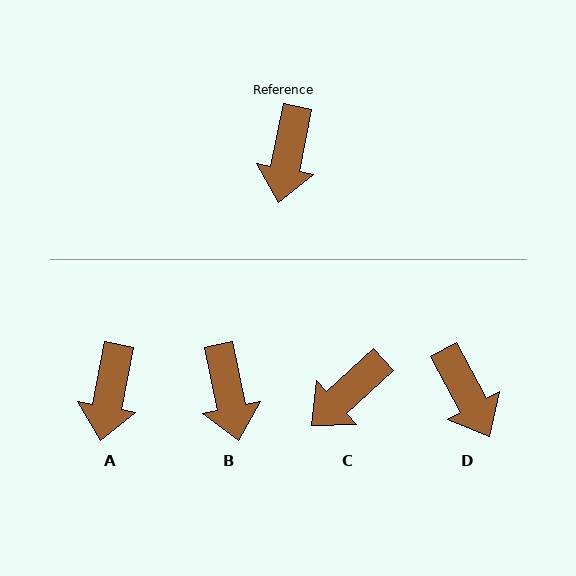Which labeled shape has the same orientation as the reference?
A.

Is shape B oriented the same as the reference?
No, it is off by about 23 degrees.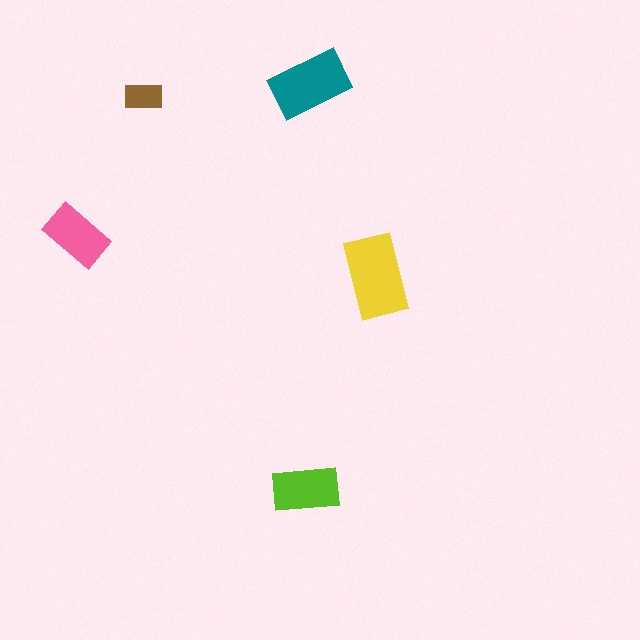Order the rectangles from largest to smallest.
the yellow one, the teal one, the lime one, the pink one, the brown one.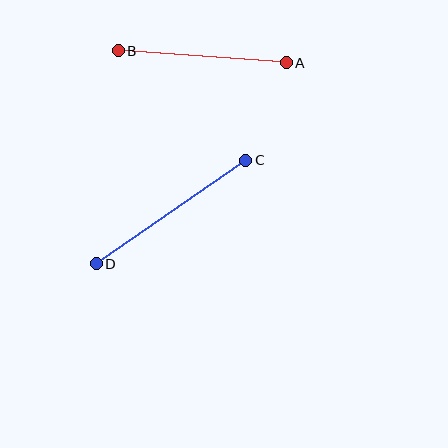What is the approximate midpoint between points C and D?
The midpoint is at approximately (171, 212) pixels.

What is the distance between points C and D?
The distance is approximately 182 pixels.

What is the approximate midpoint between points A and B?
The midpoint is at approximately (202, 57) pixels.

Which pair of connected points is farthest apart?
Points C and D are farthest apart.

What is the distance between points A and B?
The distance is approximately 168 pixels.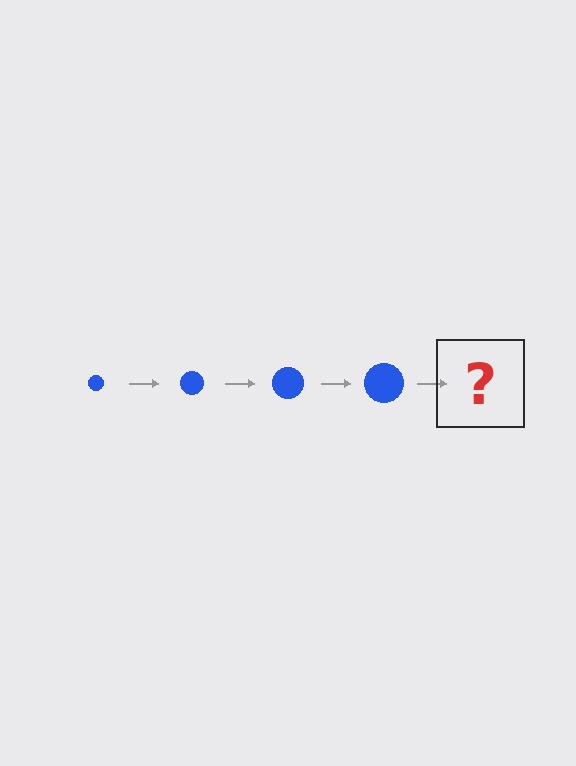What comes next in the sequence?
The next element should be a blue circle, larger than the previous one.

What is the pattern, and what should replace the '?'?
The pattern is that the circle gets progressively larger each step. The '?' should be a blue circle, larger than the previous one.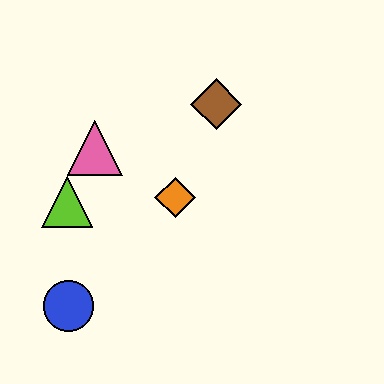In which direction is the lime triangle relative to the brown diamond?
The lime triangle is to the left of the brown diamond.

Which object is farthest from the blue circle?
The brown diamond is farthest from the blue circle.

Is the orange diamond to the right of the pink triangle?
Yes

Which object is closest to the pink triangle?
The lime triangle is closest to the pink triangle.